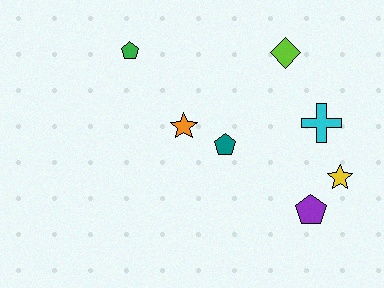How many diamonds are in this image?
There is 1 diamond.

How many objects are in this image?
There are 7 objects.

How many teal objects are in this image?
There is 1 teal object.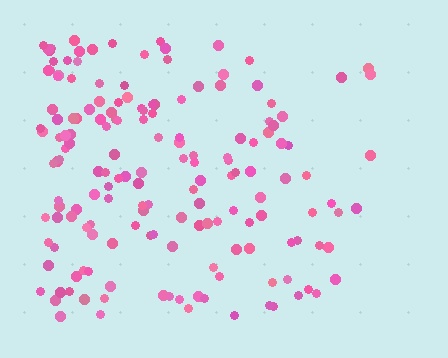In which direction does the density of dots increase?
From right to left, with the left side densest.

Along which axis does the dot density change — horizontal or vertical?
Horizontal.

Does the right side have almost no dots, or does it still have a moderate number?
Still a moderate number, just noticeably fewer than the left.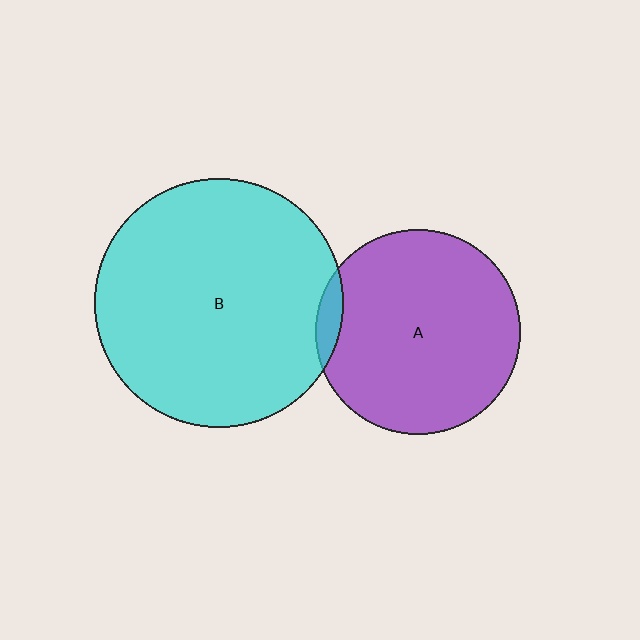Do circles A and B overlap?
Yes.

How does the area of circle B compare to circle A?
Approximately 1.5 times.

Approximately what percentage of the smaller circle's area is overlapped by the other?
Approximately 5%.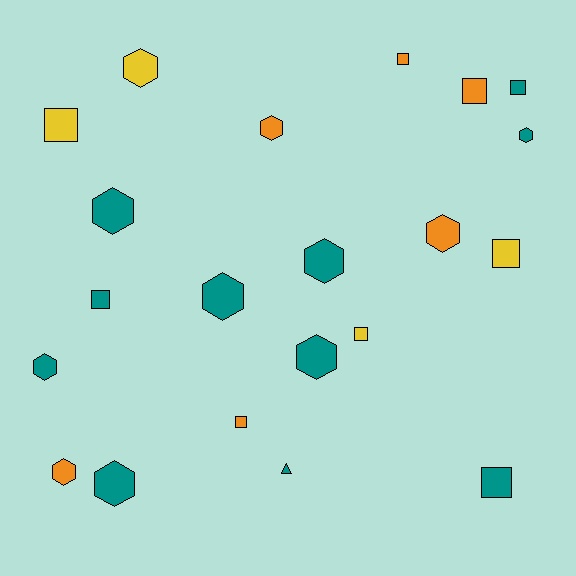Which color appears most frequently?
Teal, with 11 objects.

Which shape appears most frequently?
Hexagon, with 11 objects.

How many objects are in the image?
There are 21 objects.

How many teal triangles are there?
There is 1 teal triangle.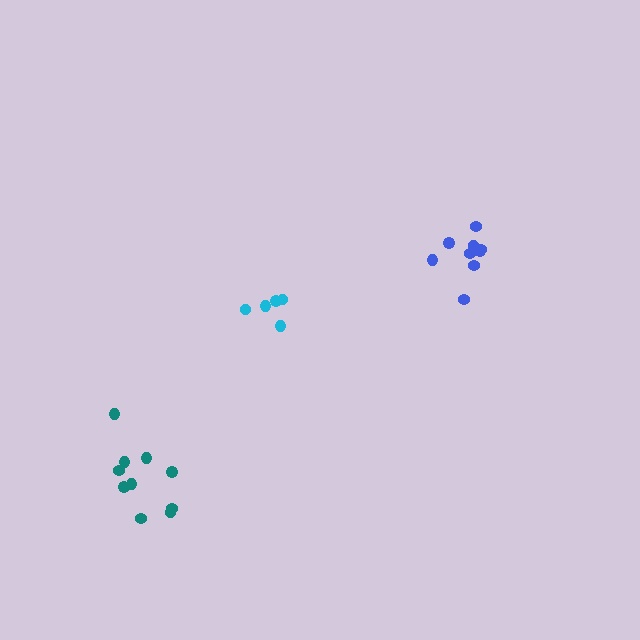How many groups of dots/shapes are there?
There are 3 groups.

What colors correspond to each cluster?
The clusters are colored: cyan, blue, teal.